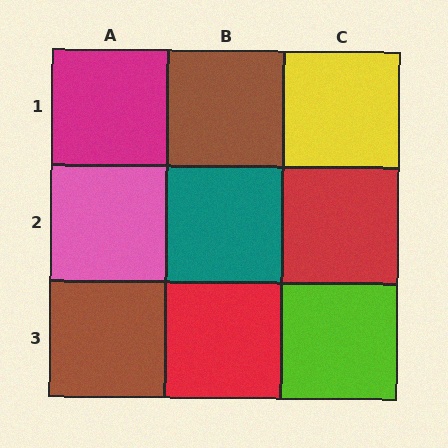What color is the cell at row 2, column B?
Teal.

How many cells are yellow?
1 cell is yellow.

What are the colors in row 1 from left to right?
Magenta, brown, yellow.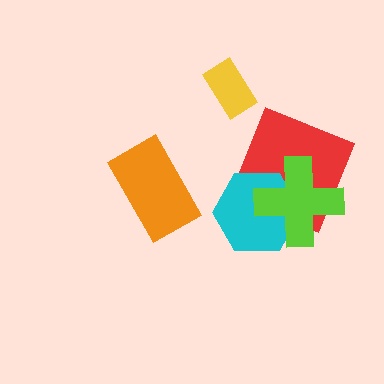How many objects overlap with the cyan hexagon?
2 objects overlap with the cyan hexagon.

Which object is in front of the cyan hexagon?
The lime cross is in front of the cyan hexagon.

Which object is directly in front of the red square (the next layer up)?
The cyan hexagon is directly in front of the red square.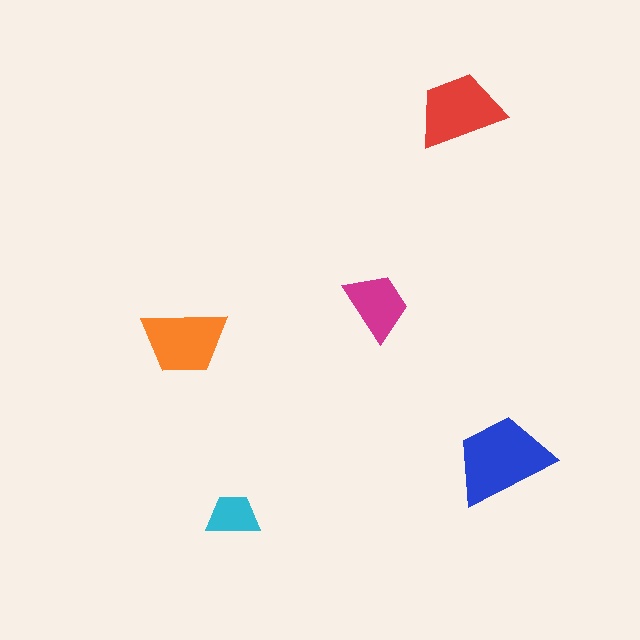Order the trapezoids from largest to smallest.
the blue one, the red one, the orange one, the magenta one, the cyan one.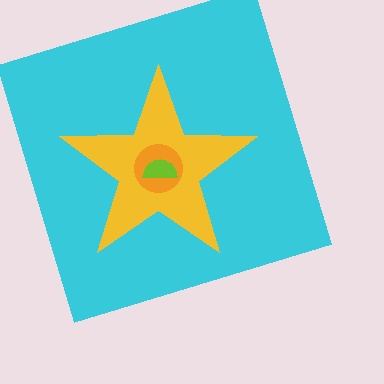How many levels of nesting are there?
4.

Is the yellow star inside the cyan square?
Yes.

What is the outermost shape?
The cyan square.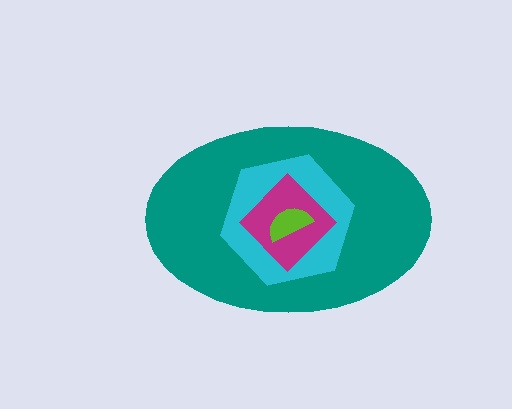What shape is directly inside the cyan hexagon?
The magenta diamond.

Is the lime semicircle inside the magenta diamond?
Yes.